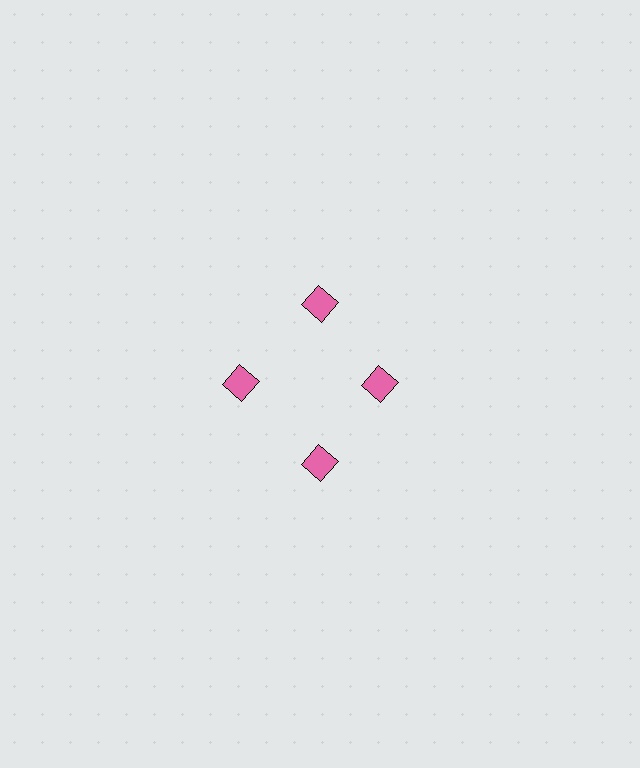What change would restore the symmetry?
The symmetry would be restored by moving it outward, back onto the ring so that all 4 squares sit at equal angles and equal distance from the center.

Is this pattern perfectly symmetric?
No. The 4 pink squares are arranged in a ring, but one element near the 3 o'clock position is pulled inward toward the center, breaking the 4-fold rotational symmetry.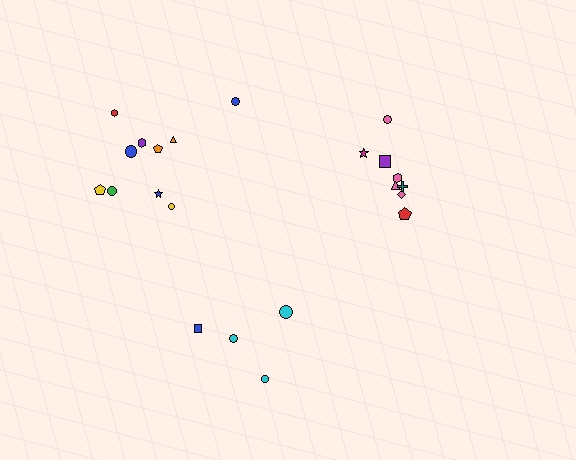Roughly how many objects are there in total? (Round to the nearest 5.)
Roughly 20 objects in total.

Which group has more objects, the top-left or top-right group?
The top-left group.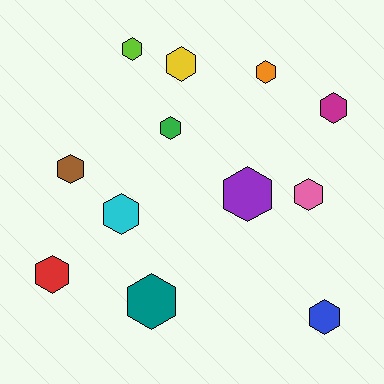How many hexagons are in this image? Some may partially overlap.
There are 12 hexagons.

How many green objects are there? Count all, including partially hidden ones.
There is 1 green object.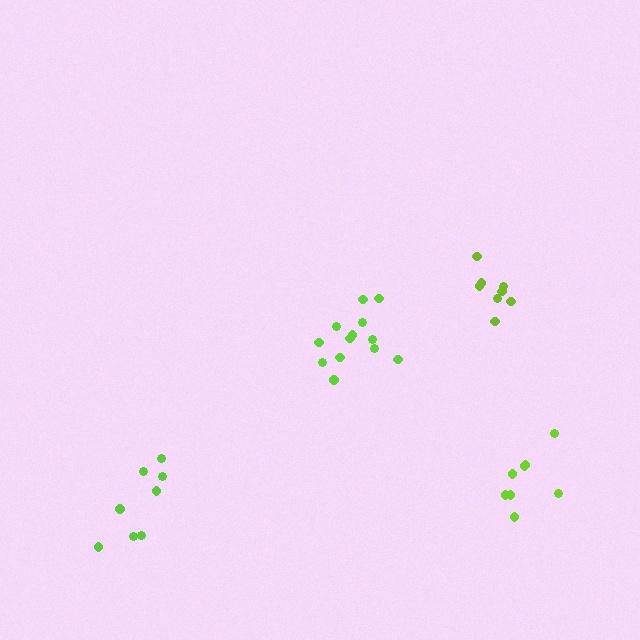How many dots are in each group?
Group 1: 8 dots, Group 2: 13 dots, Group 3: 8 dots, Group 4: 8 dots (37 total).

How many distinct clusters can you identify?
There are 4 distinct clusters.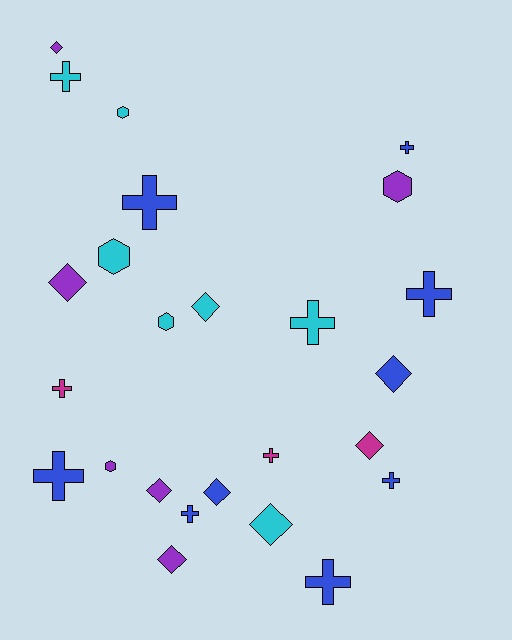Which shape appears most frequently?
Cross, with 11 objects.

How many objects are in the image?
There are 25 objects.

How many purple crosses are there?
There are no purple crosses.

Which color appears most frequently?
Blue, with 9 objects.